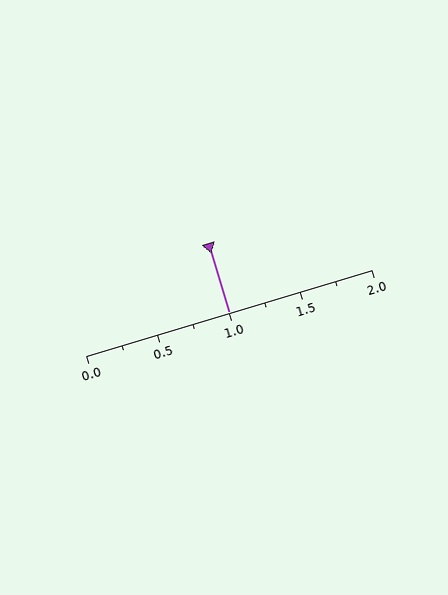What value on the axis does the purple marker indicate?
The marker indicates approximately 1.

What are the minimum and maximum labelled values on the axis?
The axis runs from 0.0 to 2.0.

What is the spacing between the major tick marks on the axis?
The major ticks are spaced 0.5 apart.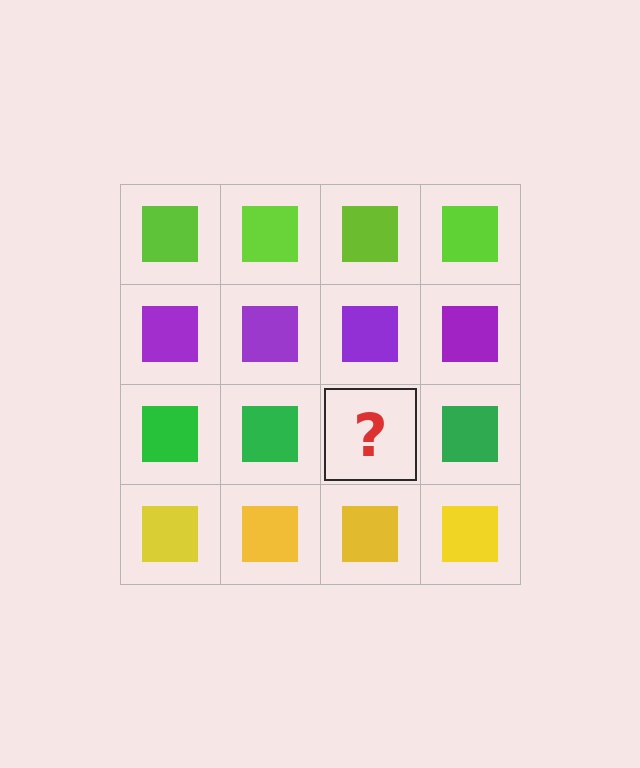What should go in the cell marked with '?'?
The missing cell should contain a green square.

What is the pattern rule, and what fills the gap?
The rule is that each row has a consistent color. The gap should be filled with a green square.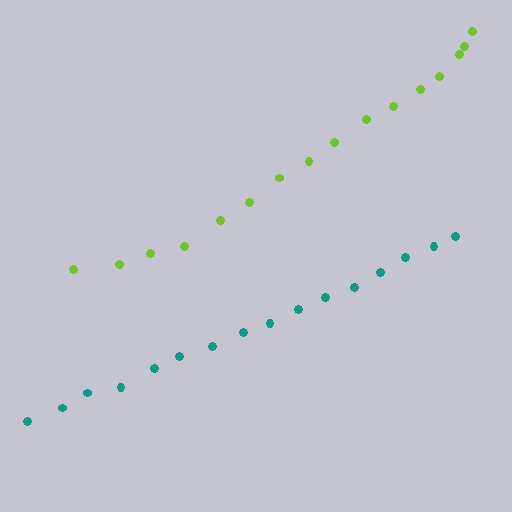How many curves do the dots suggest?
There are 2 distinct paths.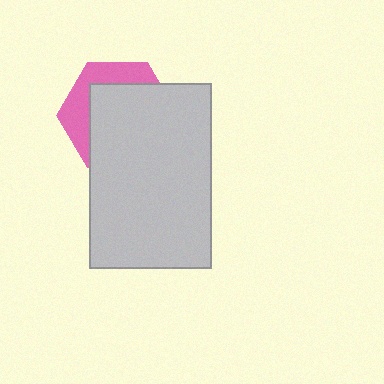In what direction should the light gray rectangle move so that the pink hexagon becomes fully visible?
The light gray rectangle should move toward the lower-right. That is the shortest direction to clear the overlap and leave the pink hexagon fully visible.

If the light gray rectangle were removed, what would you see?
You would see the complete pink hexagon.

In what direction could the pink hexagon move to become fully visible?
The pink hexagon could move toward the upper-left. That would shift it out from behind the light gray rectangle entirely.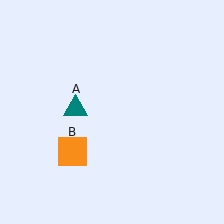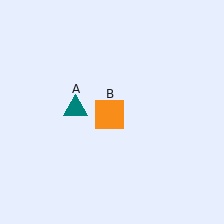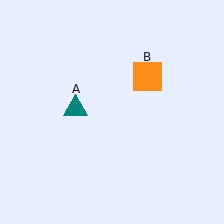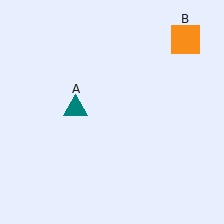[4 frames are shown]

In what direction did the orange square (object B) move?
The orange square (object B) moved up and to the right.